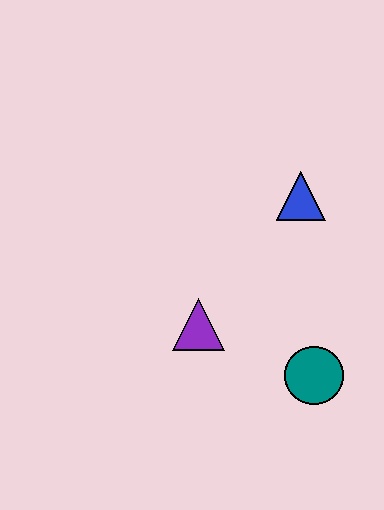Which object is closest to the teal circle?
The purple triangle is closest to the teal circle.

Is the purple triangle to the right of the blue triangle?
No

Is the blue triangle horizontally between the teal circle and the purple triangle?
Yes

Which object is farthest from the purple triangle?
The blue triangle is farthest from the purple triangle.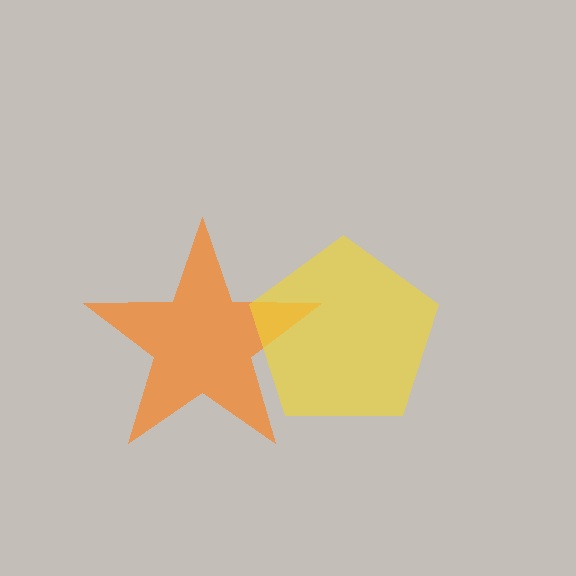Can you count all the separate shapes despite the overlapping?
Yes, there are 2 separate shapes.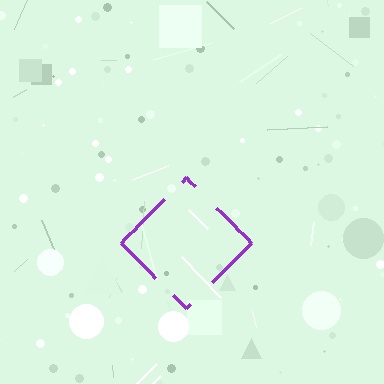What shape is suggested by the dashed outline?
The dashed outline suggests a diamond.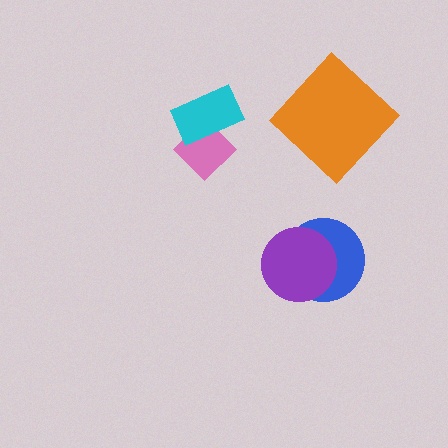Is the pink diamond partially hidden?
Yes, it is partially covered by another shape.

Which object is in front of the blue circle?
The purple circle is in front of the blue circle.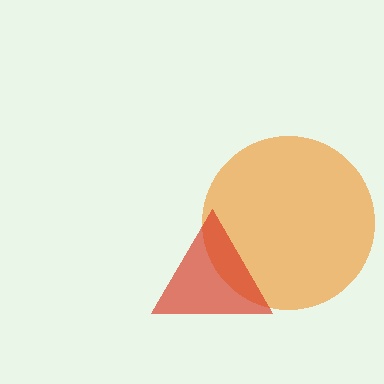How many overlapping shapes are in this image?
There are 2 overlapping shapes in the image.